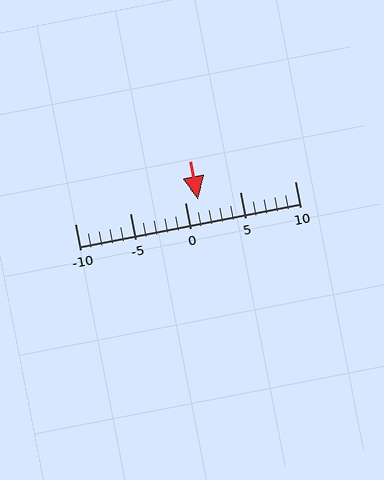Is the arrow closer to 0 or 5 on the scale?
The arrow is closer to 0.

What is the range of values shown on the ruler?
The ruler shows values from -10 to 10.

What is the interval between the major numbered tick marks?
The major tick marks are spaced 5 units apart.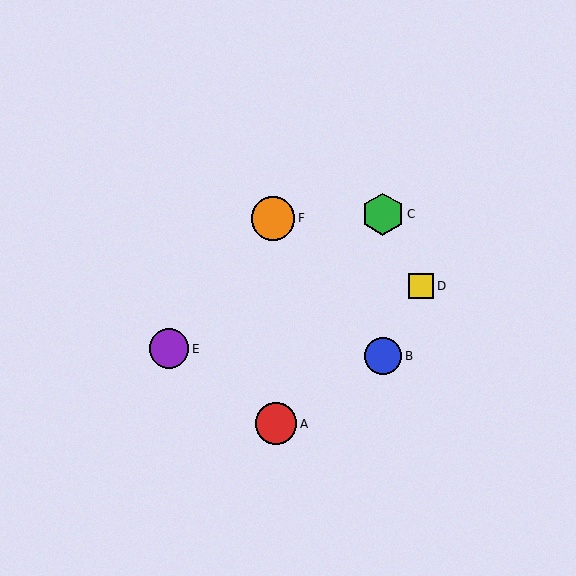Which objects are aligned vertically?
Objects B, C are aligned vertically.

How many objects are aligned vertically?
2 objects (B, C) are aligned vertically.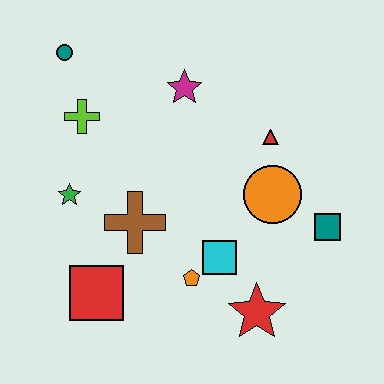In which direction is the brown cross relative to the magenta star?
The brown cross is below the magenta star.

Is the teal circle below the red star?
No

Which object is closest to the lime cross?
The teal circle is closest to the lime cross.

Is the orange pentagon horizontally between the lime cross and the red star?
Yes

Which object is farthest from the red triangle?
The red square is farthest from the red triangle.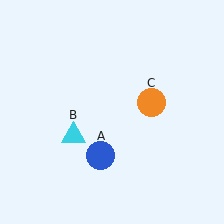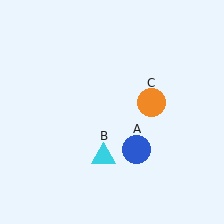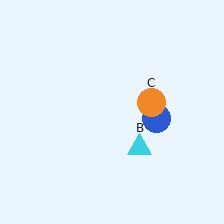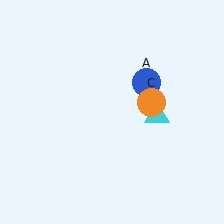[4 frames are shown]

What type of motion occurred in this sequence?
The blue circle (object A), cyan triangle (object B) rotated counterclockwise around the center of the scene.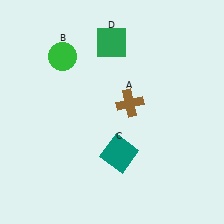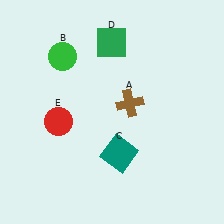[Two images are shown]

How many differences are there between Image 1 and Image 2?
There is 1 difference between the two images.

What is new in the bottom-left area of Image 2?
A red circle (E) was added in the bottom-left area of Image 2.